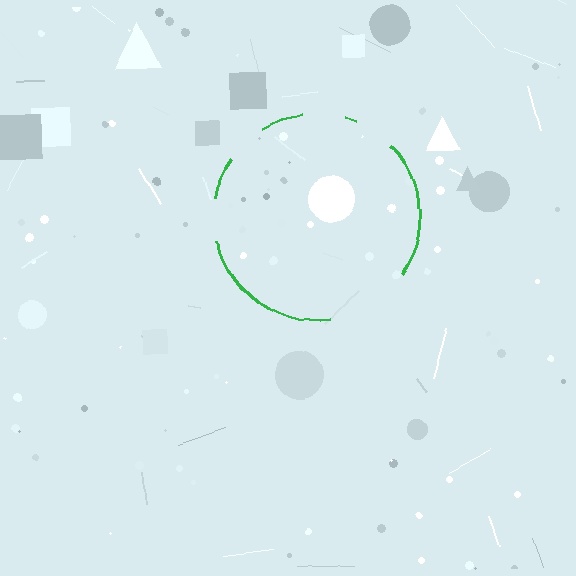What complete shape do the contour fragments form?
The contour fragments form a circle.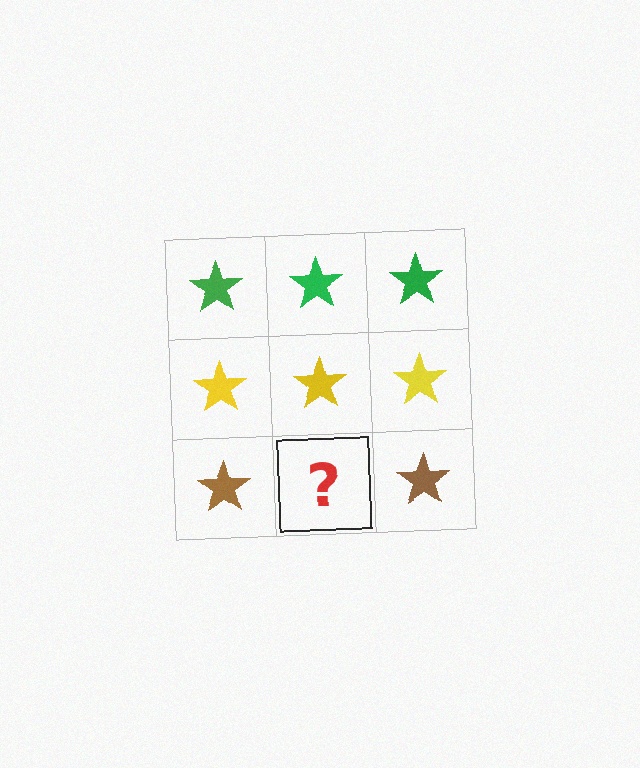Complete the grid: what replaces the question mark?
The question mark should be replaced with a brown star.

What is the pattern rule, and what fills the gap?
The rule is that each row has a consistent color. The gap should be filled with a brown star.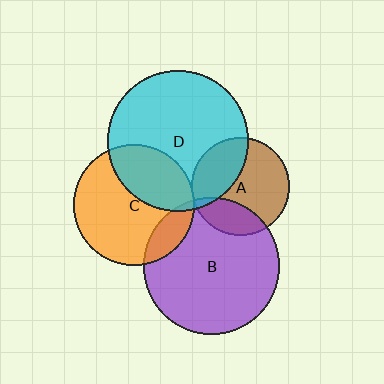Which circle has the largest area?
Circle D (cyan).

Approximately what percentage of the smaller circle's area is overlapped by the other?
Approximately 5%.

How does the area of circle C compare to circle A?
Approximately 1.5 times.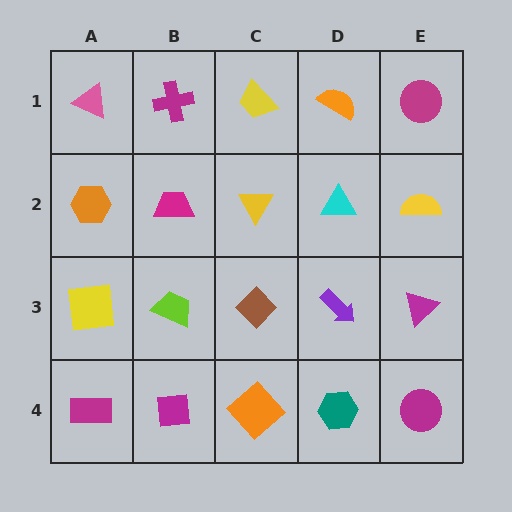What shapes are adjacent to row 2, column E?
A magenta circle (row 1, column E), a magenta triangle (row 3, column E), a cyan triangle (row 2, column D).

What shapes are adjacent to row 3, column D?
A cyan triangle (row 2, column D), a teal hexagon (row 4, column D), a brown diamond (row 3, column C), a magenta triangle (row 3, column E).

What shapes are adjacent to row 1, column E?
A yellow semicircle (row 2, column E), an orange semicircle (row 1, column D).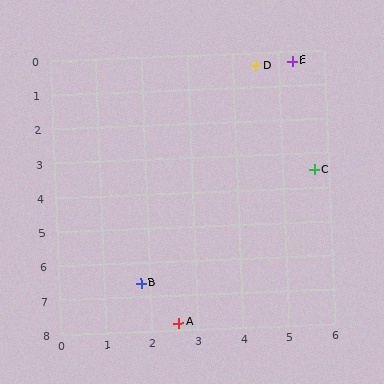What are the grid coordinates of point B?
Point B is at approximately (1.8, 6.6).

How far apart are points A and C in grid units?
Points A and C are about 5.3 grid units apart.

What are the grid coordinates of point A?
Point A is at approximately (2.6, 7.8).